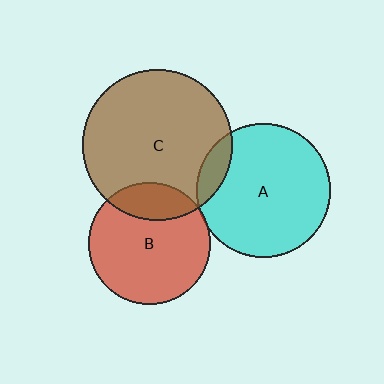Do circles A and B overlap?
Yes.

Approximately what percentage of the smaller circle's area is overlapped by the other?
Approximately 5%.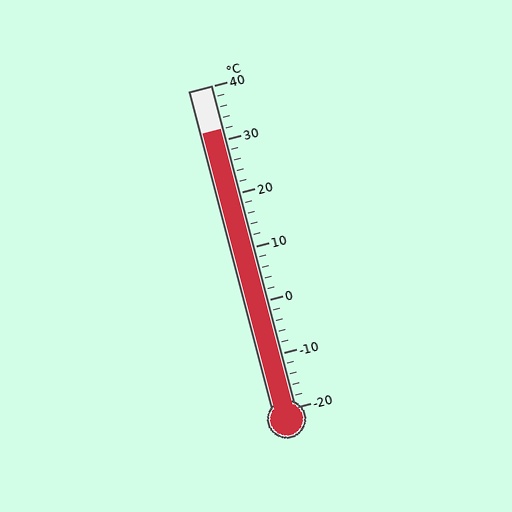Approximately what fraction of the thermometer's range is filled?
The thermometer is filled to approximately 85% of its range.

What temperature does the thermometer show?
The thermometer shows approximately 32°C.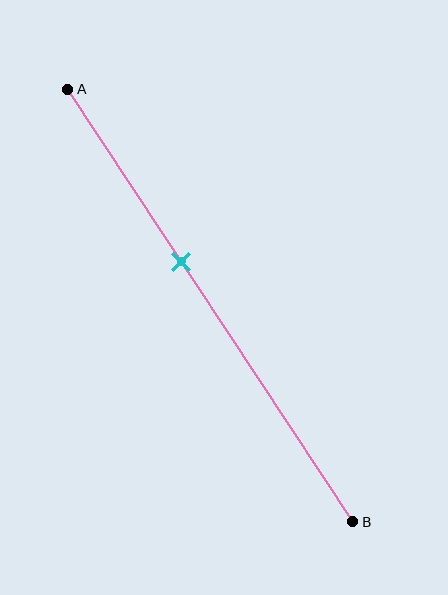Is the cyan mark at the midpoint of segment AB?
No, the mark is at about 40% from A, not at the 50% midpoint.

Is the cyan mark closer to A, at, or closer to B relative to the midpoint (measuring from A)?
The cyan mark is closer to point A than the midpoint of segment AB.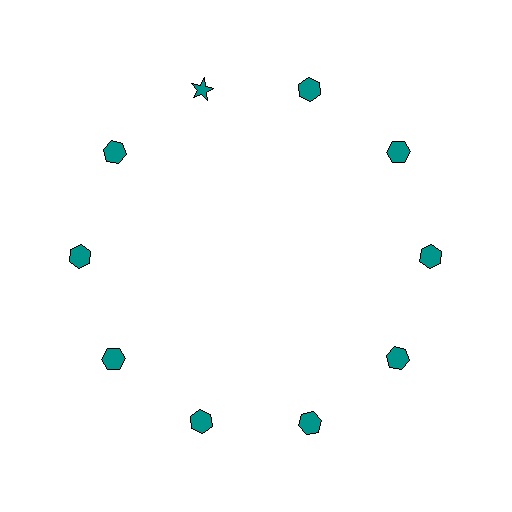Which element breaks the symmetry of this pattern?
The teal star at roughly the 11 o'clock position breaks the symmetry. All other shapes are teal hexagons.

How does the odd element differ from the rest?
It has a different shape: star instead of hexagon.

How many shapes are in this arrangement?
There are 10 shapes arranged in a ring pattern.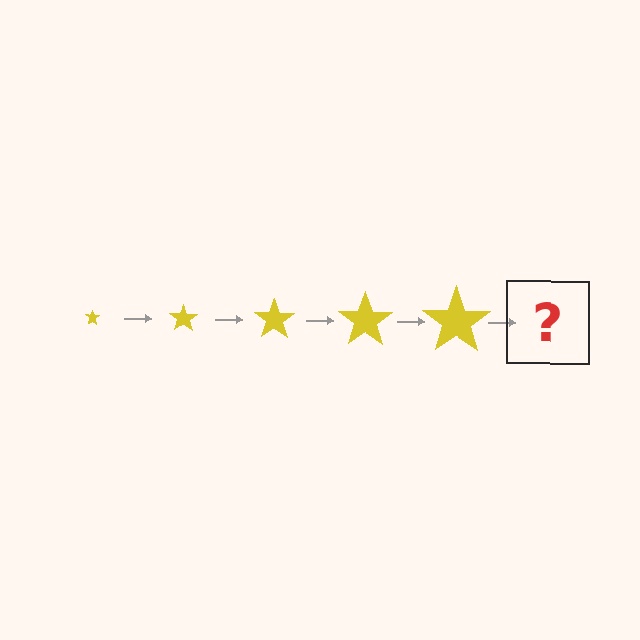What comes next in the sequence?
The next element should be a yellow star, larger than the previous one.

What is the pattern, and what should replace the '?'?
The pattern is that the star gets progressively larger each step. The '?' should be a yellow star, larger than the previous one.